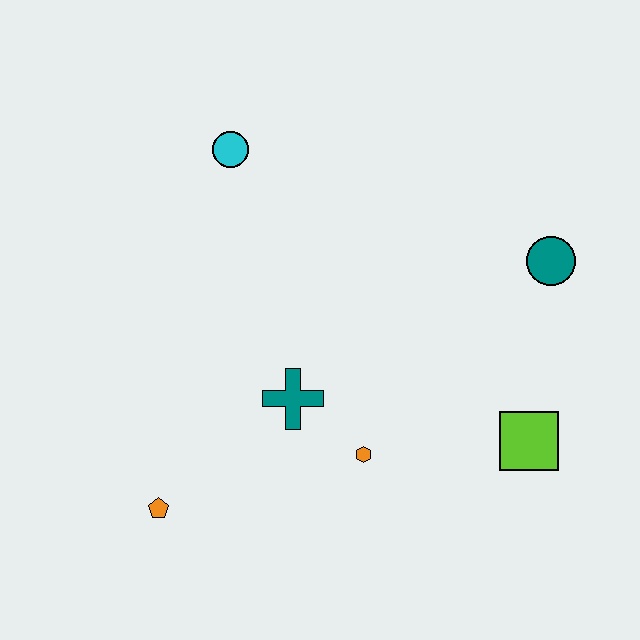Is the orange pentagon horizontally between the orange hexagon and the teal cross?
No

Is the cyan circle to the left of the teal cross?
Yes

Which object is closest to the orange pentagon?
The teal cross is closest to the orange pentagon.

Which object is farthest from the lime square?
The cyan circle is farthest from the lime square.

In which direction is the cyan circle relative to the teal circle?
The cyan circle is to the left of the teal circle.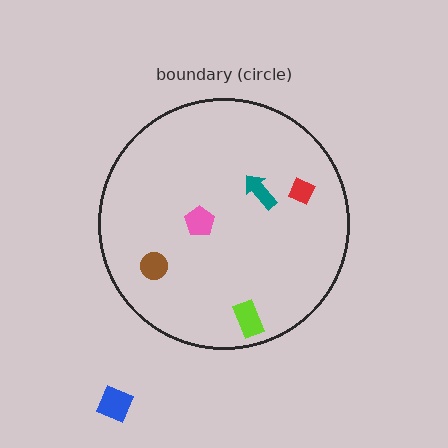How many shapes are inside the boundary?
5 inside, 1 outside.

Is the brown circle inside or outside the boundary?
Inside.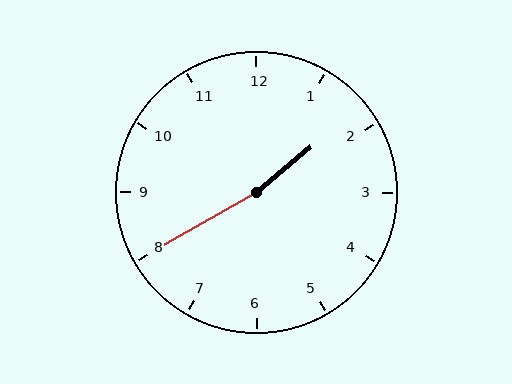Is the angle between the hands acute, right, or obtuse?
It is obtuse.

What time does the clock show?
1:40.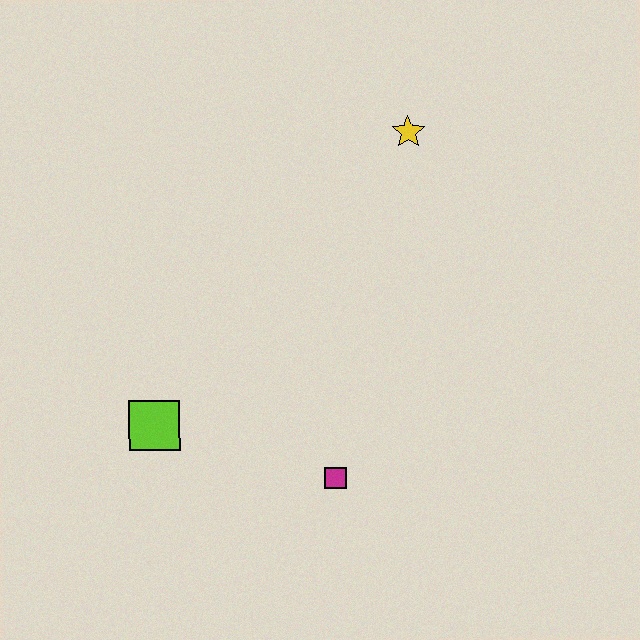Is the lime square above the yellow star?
No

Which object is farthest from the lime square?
The yellow star is farthest from the lime square.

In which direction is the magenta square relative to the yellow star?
The magenta square is below the yellow star.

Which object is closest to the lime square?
The magenta square is closest to the lime square.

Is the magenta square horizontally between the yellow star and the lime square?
Yes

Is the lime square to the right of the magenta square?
No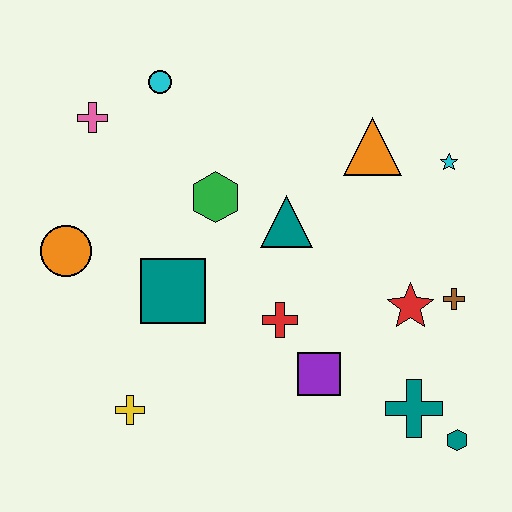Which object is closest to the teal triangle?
The green hexagon is closest to the teal triangle.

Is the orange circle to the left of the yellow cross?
Yes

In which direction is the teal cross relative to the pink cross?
The teal cross is to the right of the pink cross.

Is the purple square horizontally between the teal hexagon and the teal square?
Yes